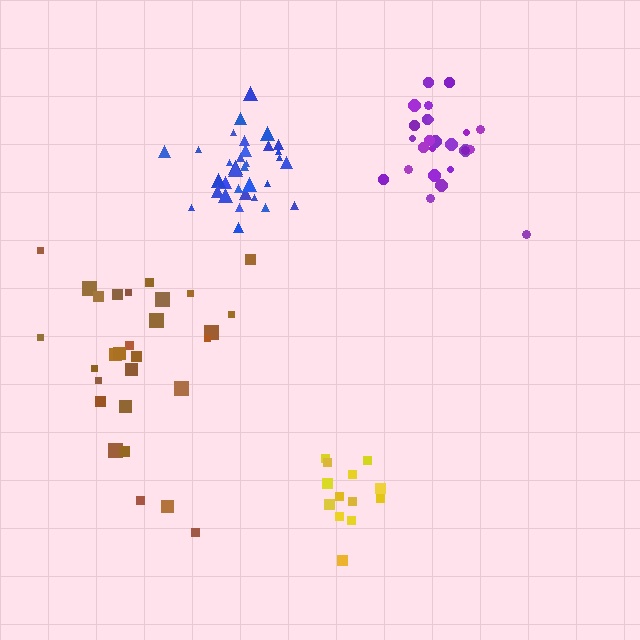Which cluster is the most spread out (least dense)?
Brown.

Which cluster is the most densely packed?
Blue.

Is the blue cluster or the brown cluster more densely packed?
Blue.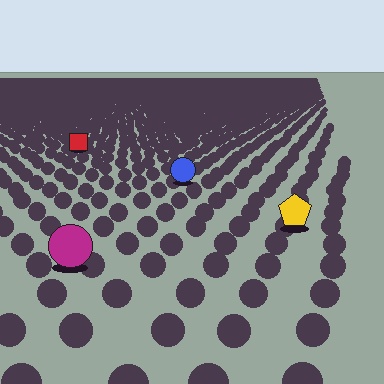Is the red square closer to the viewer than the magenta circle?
No. The magenta circle is closer — you can tell from the texture gradient: the ground texture is coarser near it.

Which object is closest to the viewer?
The magenta circle is closest. The texture marks near it are larger and more spread out.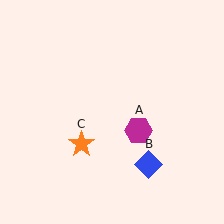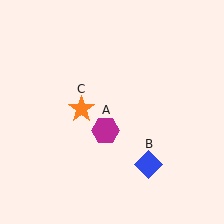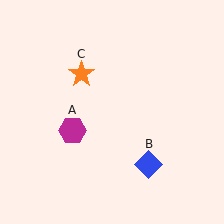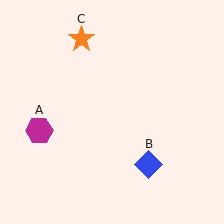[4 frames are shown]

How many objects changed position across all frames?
2 objects changed position: magenta hexagon (object A), orange star (object C).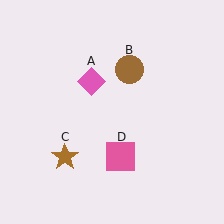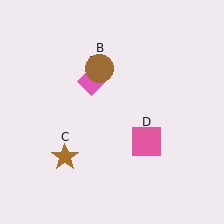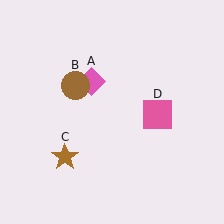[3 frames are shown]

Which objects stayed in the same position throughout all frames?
Pink diamond (object A) and brown star (object C) remained stationary.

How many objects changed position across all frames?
2 objects changed position: brown circle (object B), pink square (object D).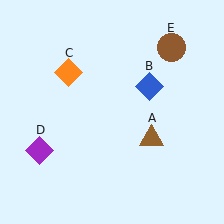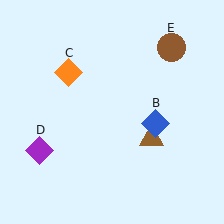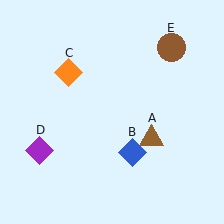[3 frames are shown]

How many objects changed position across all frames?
1 object changed position: blue diamond (object B).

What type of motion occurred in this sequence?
The blue diamond (object B) rotated clockwise around the center of the scene.